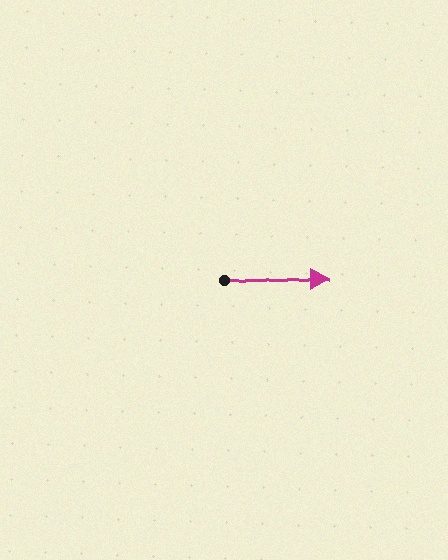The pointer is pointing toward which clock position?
Roughly 3 o'clock.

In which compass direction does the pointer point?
East.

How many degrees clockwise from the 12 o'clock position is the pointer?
Approximately 88 degrees.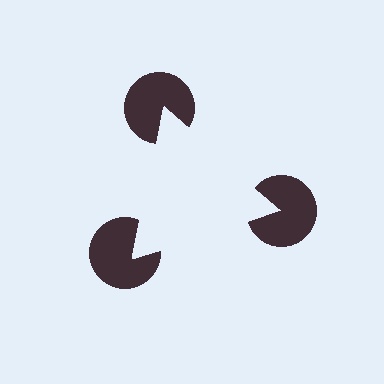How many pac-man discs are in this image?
There are 3 — one at each vertex of the illusory triangle.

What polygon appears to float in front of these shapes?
An illusory triangle — its edges are inferred from the aligned wedge cuts in the pac-man discs, not physically drawn.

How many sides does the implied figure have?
3 sides.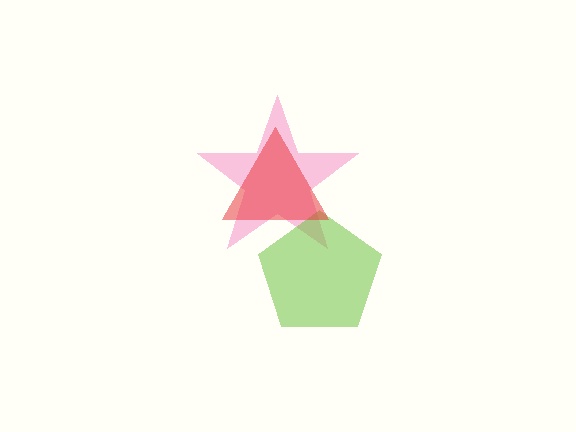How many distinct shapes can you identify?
There are 3 distinct shapes: a pink star, a lime pentagon, a red triangle.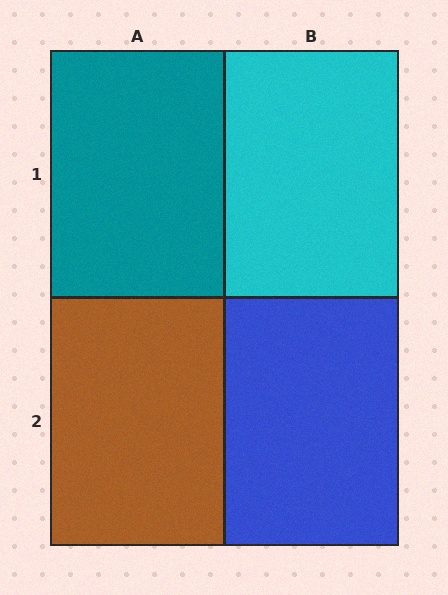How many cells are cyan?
1 cell is cyan.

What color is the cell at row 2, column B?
Blue.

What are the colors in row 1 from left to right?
Teal, cyan.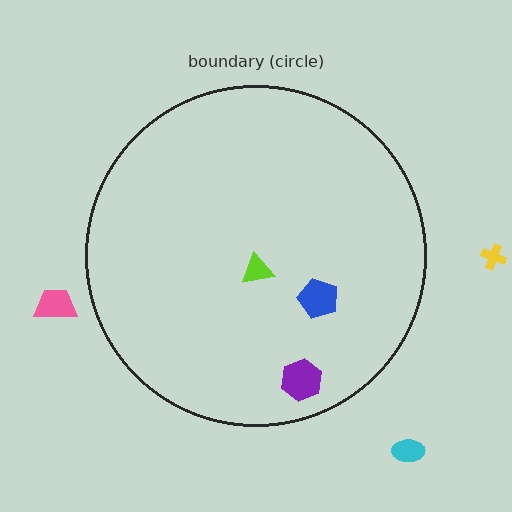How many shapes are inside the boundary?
3 inside, 3 outside.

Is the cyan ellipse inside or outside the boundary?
Outside.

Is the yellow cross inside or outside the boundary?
Outside.